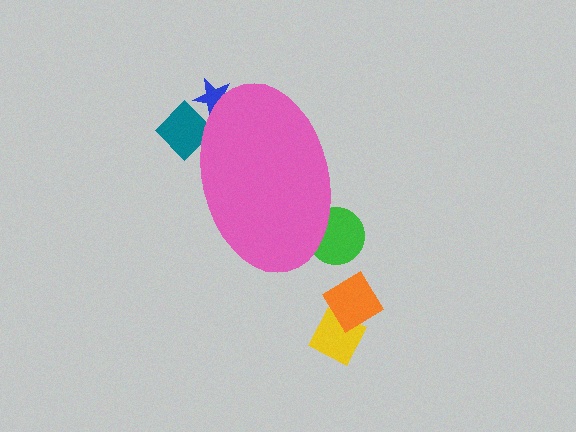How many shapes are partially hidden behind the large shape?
3 shapes are partially hidden.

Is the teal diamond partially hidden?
Yes, the teal diamond is partially hidden behind the pink ellipse.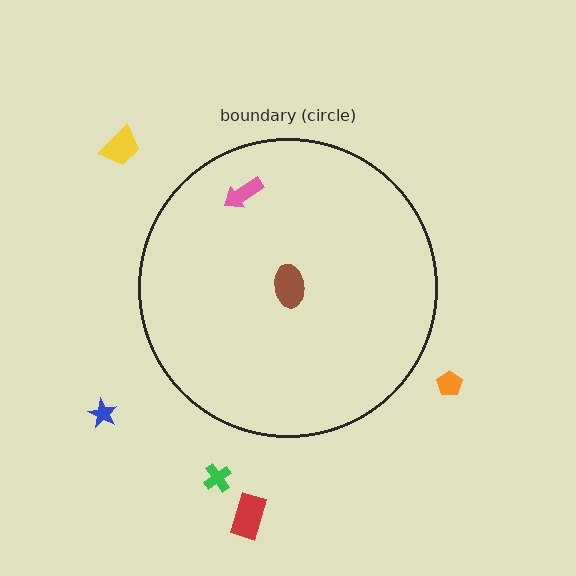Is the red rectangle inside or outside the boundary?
Outside.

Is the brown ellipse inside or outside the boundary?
Inside.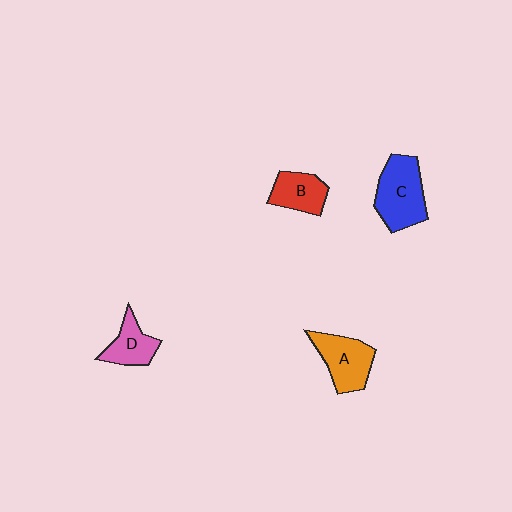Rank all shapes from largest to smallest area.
From largest to smallest: C (blue), A (orange), B (red), D (pink).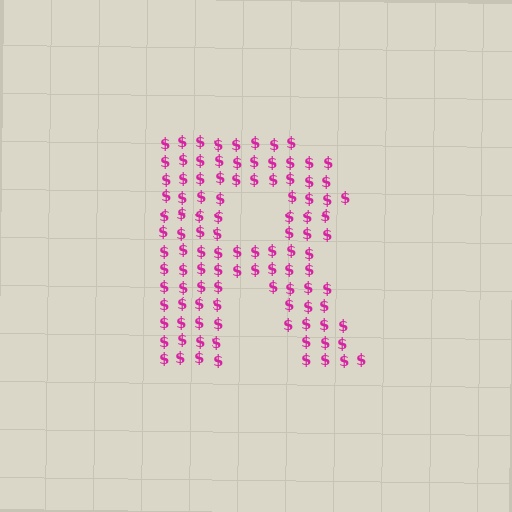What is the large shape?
The large shape is the letter R.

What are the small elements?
The small elements are dollar signs.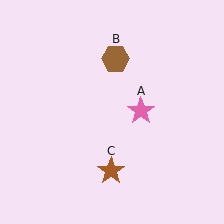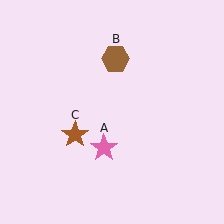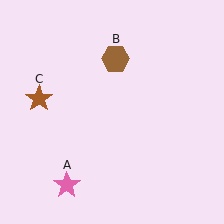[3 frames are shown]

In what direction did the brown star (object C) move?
The brown star (object C) moved up and to the left.